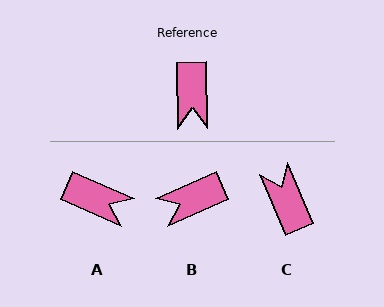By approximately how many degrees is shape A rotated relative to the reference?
Approximately 65 degrees counter-clockwise.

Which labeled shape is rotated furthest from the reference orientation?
C, about 158 degrees away.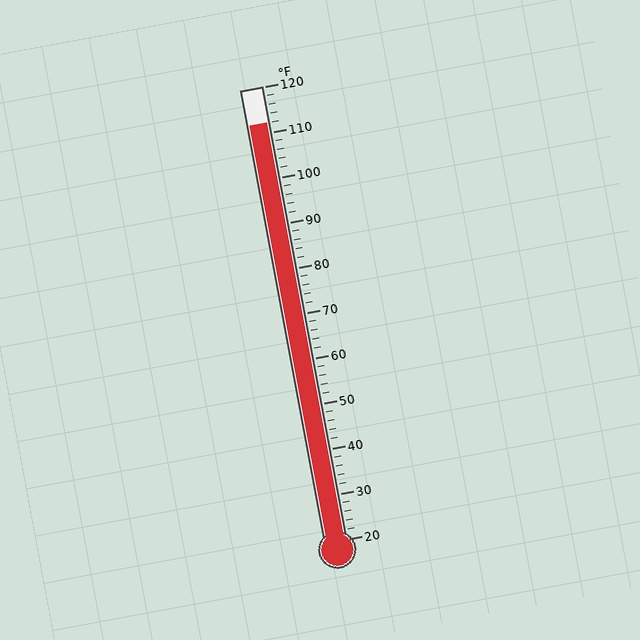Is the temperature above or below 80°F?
The temperature is above 80°F.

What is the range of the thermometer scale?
The thermometer scale ranges from 20°F to 120°F.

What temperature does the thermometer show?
The thermometer shows approximately 112°F.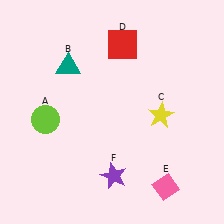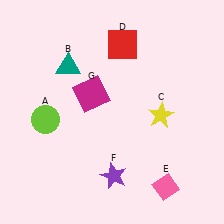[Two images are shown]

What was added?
A magenta square (G) was added in Image 2.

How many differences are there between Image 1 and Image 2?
There is 1 difference between the two images.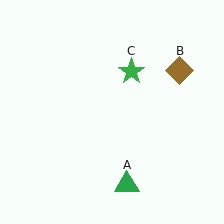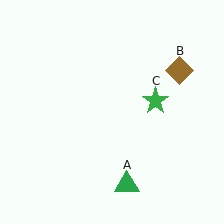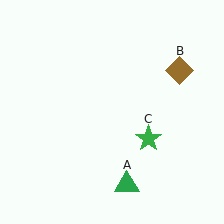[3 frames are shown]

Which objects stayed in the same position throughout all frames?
Green triangle (object A) and brown diamond (object B) remained stationary.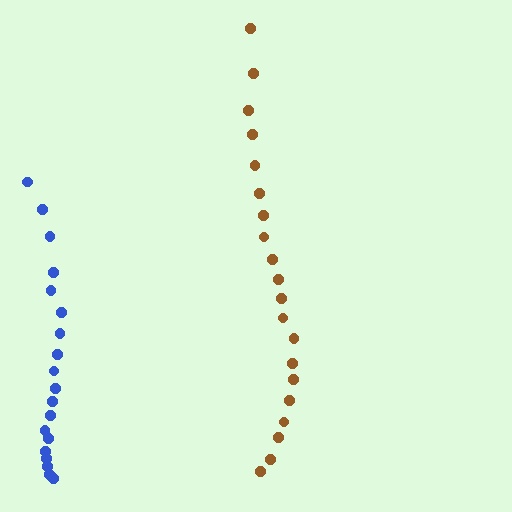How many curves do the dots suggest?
There are 2 distinct paths.